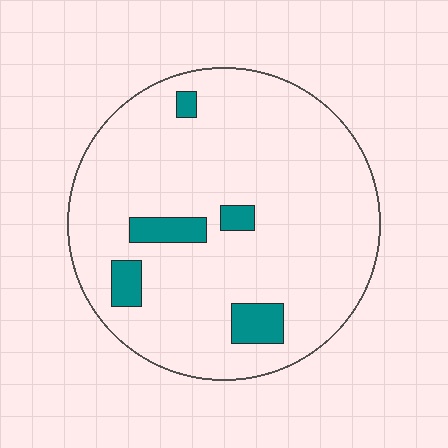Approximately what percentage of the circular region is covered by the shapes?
Approximately 10%.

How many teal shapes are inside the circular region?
5.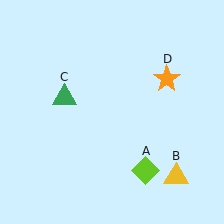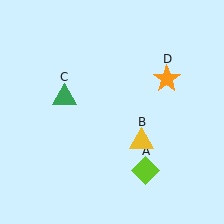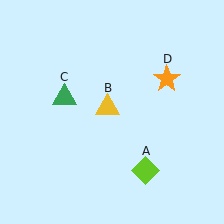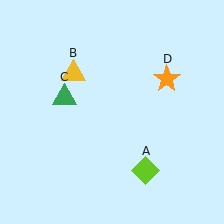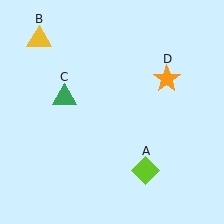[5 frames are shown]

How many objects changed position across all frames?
1 object changed position: yellow triangle (object B).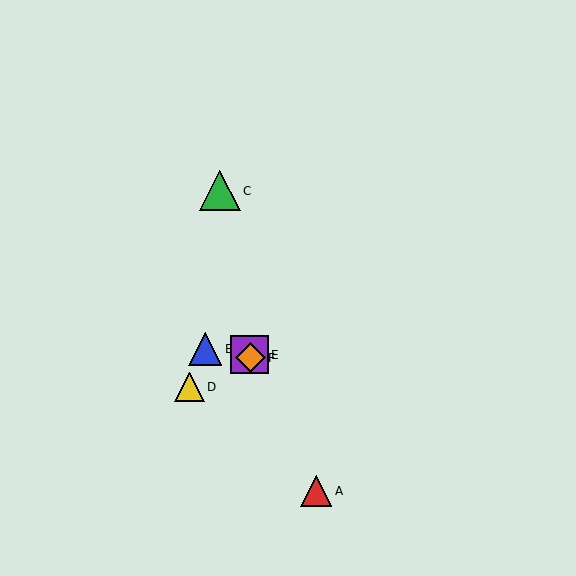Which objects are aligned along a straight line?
Objects A, E, F are aligned along a straight line.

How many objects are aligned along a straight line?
3 objects (A, E, F) are aligned along a straight line.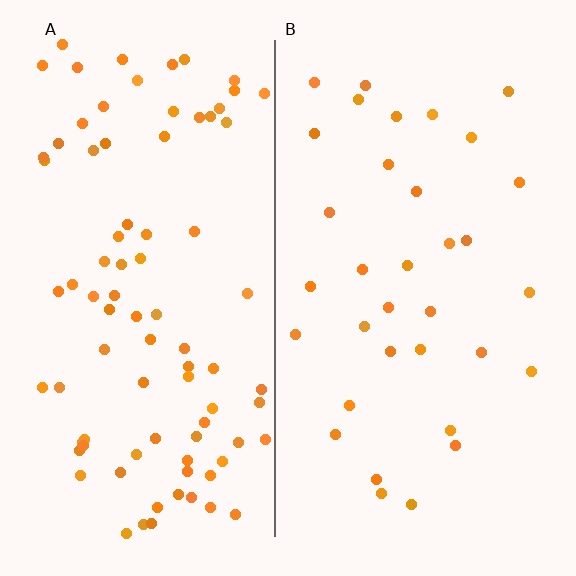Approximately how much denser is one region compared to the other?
Approximately 2.5× — region A over region B.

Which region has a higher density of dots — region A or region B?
A (the left).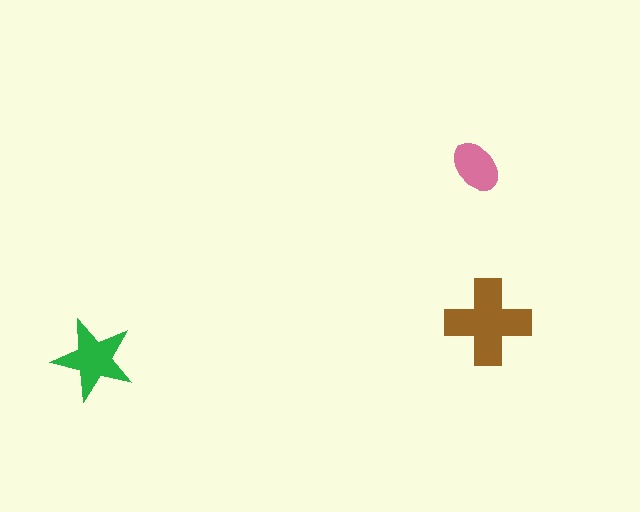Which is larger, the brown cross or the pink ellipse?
The brown cross.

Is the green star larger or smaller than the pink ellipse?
Larger.